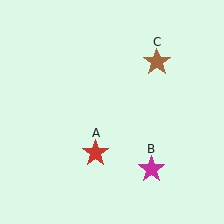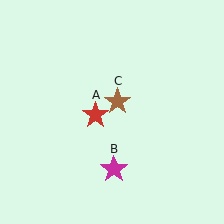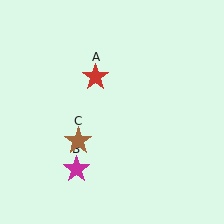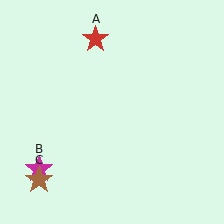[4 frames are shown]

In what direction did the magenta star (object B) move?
The magenta star (object B) moved left.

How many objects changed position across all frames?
3 objects changed position: red star (object A), magenta star (object B), brown star (object C).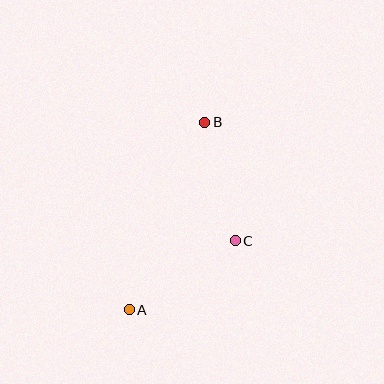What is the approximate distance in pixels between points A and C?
The distance between A and C is approximately 126 pixels.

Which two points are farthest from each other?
Points A and B are farthest from each other.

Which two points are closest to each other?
Points B and C are closest to each other.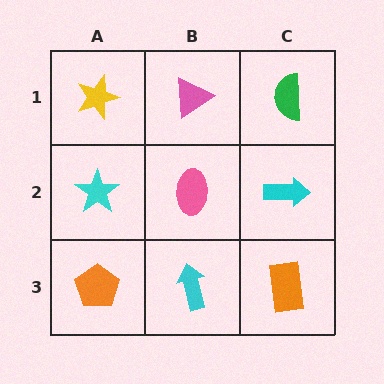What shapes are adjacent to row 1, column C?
A cyan arrow (row 2, column C), a pink triangle (row 1, column B).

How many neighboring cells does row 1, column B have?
3.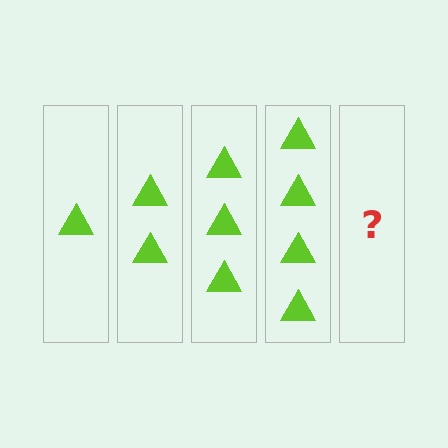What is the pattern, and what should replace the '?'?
The pattern is that each step adds one more triangle. The '?' should be 5 triangles.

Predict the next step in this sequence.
The next step is 5 triangles.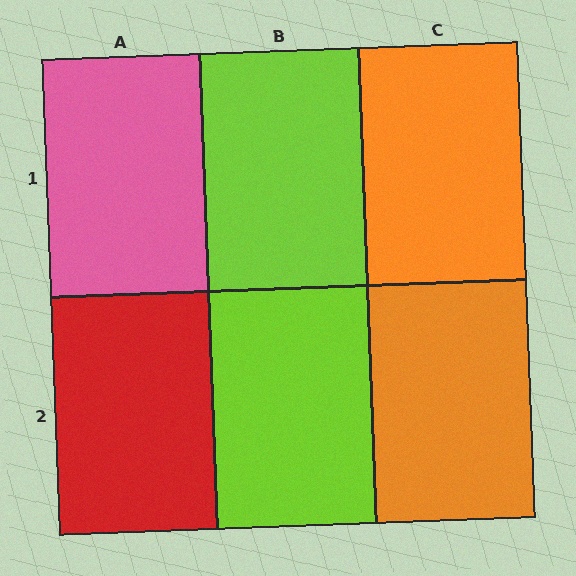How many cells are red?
1 cell is red.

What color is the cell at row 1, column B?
Lime.